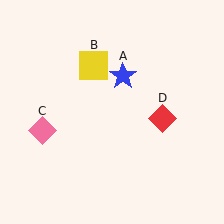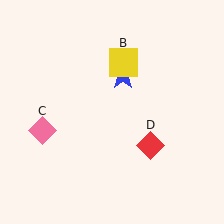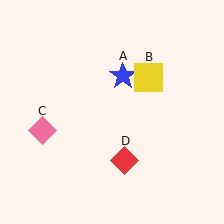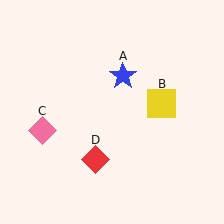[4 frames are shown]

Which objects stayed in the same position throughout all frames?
Blue star (object A) and pink diamond (object C) remained stationary.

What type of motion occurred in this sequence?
The yellow square (object B), red diamond (object D) rotated clockwise around the center of the scene.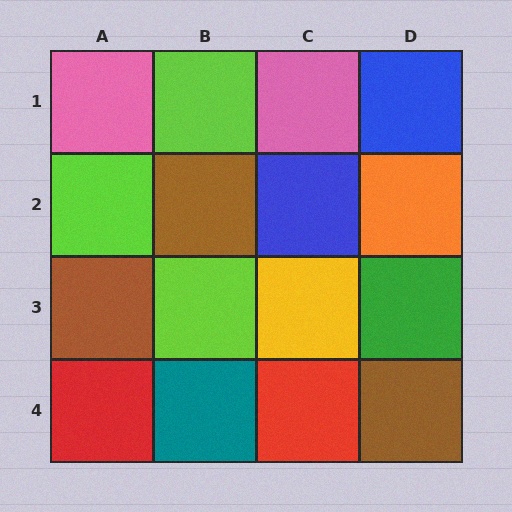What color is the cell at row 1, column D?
Blue.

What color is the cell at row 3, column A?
Brown.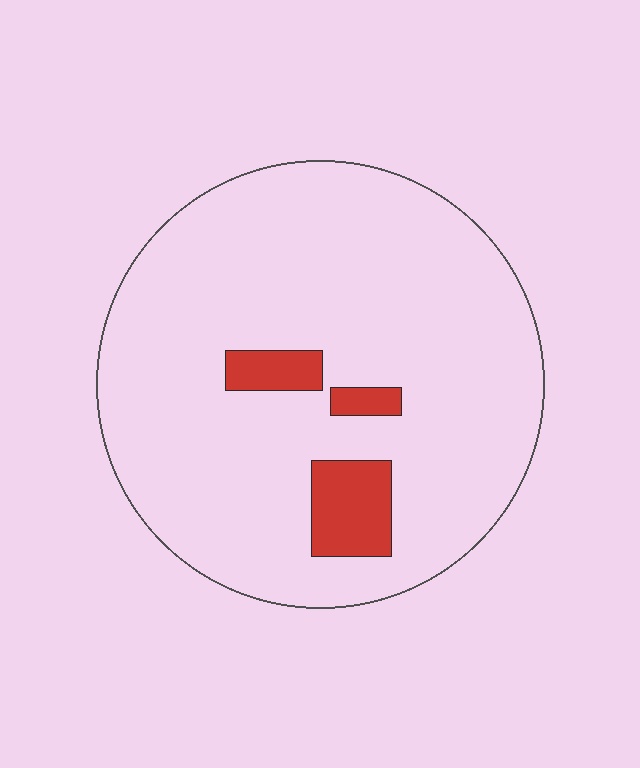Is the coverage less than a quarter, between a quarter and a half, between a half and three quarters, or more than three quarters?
Less than a quarter.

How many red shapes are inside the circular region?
3.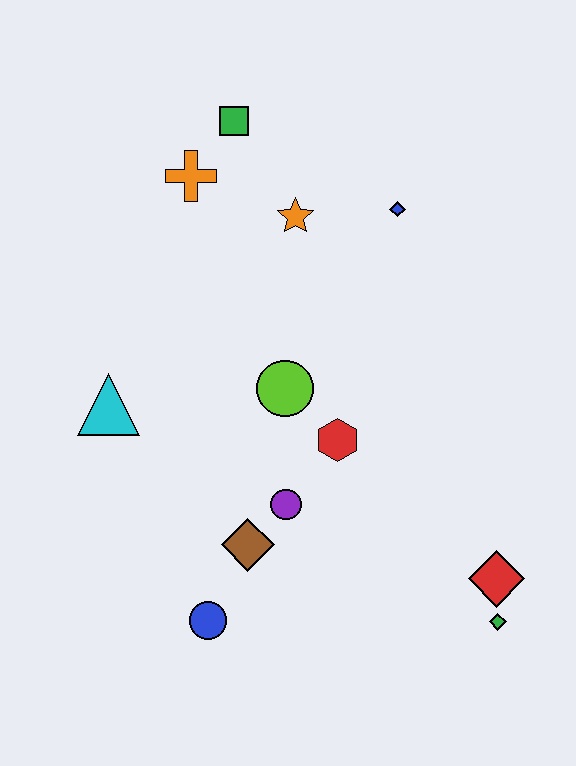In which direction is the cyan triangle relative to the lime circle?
The cyan triangle is to the left of the lime circle.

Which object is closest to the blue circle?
The brown diamond is closest to the blue circle.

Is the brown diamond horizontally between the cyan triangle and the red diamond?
Yes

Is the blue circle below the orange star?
Yes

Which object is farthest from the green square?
The green diamond is farthest from the green square.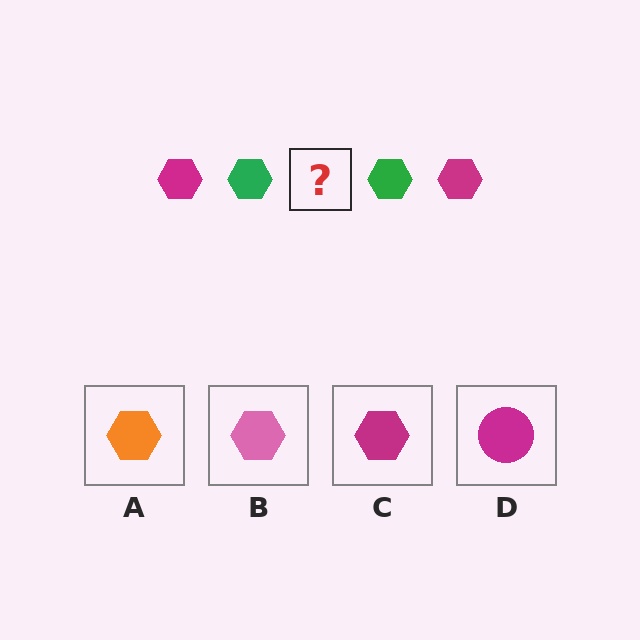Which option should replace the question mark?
Option C.